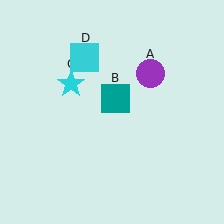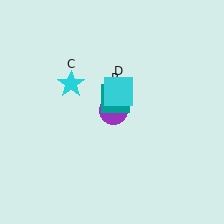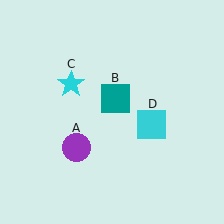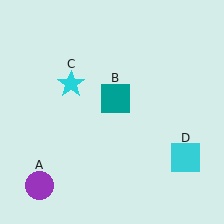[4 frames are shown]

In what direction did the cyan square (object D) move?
The cyan square (object D) moved down and to the right.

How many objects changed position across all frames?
2 objects changed position: purple circle (object A), cyan square (object D).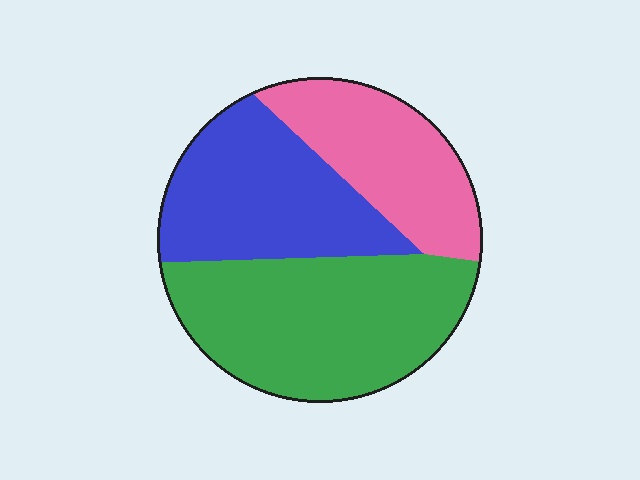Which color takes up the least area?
Pink, at roughly 25%.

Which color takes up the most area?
Green, at roughly 45%.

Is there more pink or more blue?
Blue.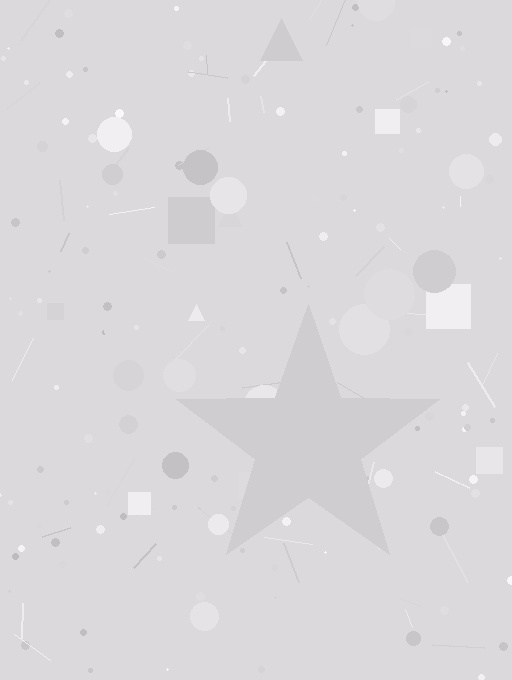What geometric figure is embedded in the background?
A star is embedded in the background.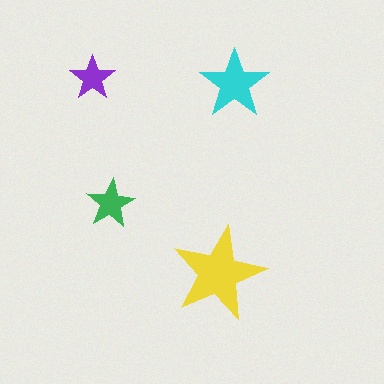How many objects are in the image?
There are 4 objects in the image.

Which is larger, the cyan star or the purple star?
The cyan one.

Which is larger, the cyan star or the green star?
The cyan one.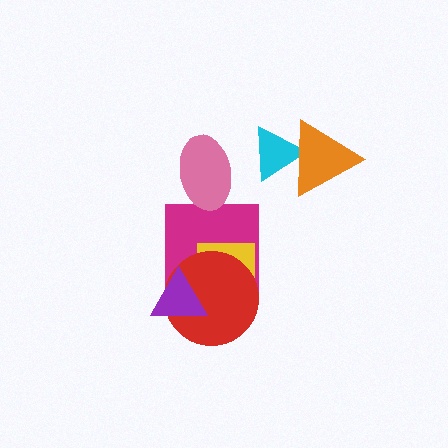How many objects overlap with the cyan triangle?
1 object overlaps with the cyan triangle.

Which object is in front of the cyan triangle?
The orange triangle is in front of the cyan triangle.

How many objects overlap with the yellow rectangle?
2 objects overlap with the yellow rectangle.